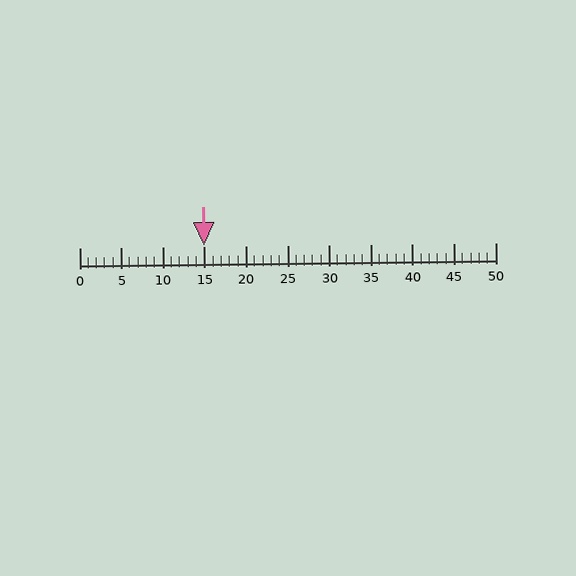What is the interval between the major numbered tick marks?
The major tick marks are spaced 5 units apart.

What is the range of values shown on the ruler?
The ruler shows values from 0 to 50.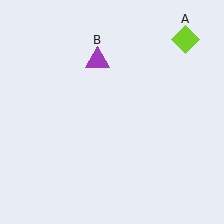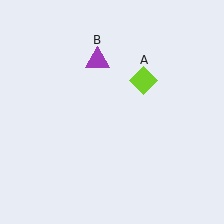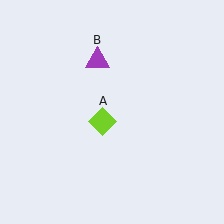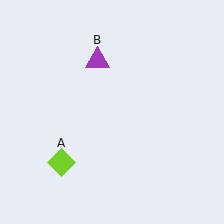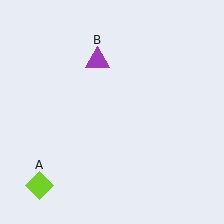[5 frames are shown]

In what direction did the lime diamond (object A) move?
The lime diamond (object A) moved down and to the left.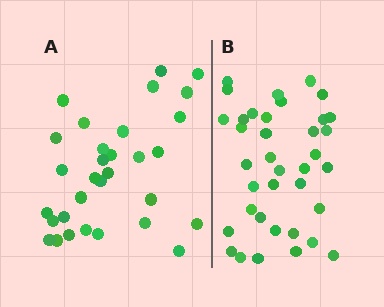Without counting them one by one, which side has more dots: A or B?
Region B (the right region) has more dots.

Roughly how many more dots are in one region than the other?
Region B has about 6 more dots than region A.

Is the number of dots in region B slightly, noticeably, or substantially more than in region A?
Region B has only slightly more — the two regions are fairly close. The ratio is roughly 1.2 to 1.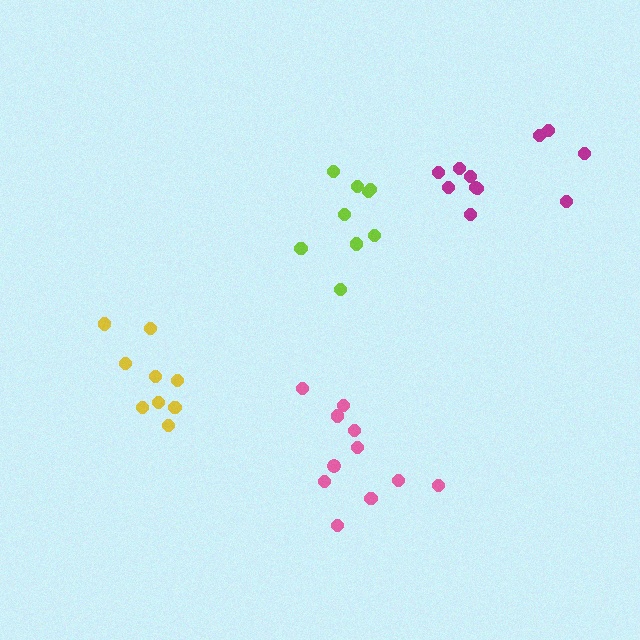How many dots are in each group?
Group 1: 9 dots, Group 2: 9 dots, Group 3: 11 dots, Group 4: 11 dots (40 total).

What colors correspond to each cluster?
The clusters are colored: lime, yellow, pink, magenta.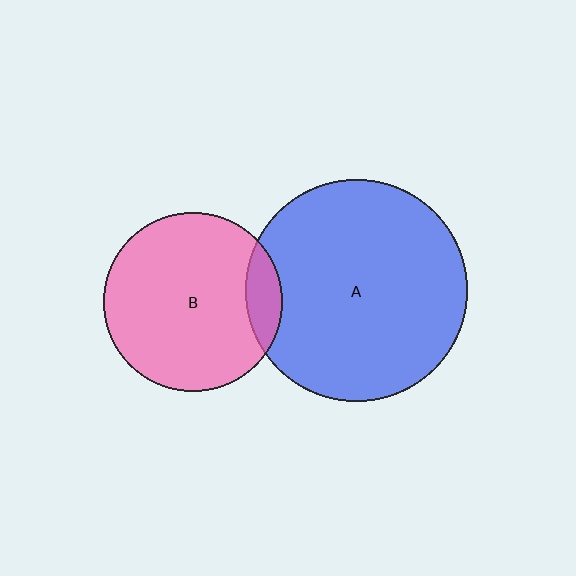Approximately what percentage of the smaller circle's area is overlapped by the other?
Approximately 10%.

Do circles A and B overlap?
Yes.